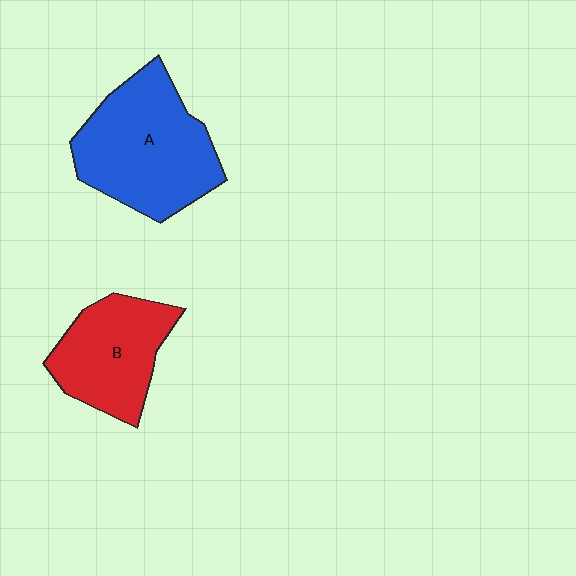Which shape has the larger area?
Shape A (blue).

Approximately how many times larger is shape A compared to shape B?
Approximately 1.4 times.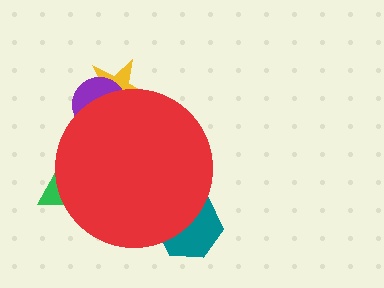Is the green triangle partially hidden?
Yes, the green triangle is partially hidden behind the red circle.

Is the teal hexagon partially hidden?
Yes, the teal hexagon is partially hidden behind the red circle.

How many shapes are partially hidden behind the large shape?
4 shapes are partially hidden.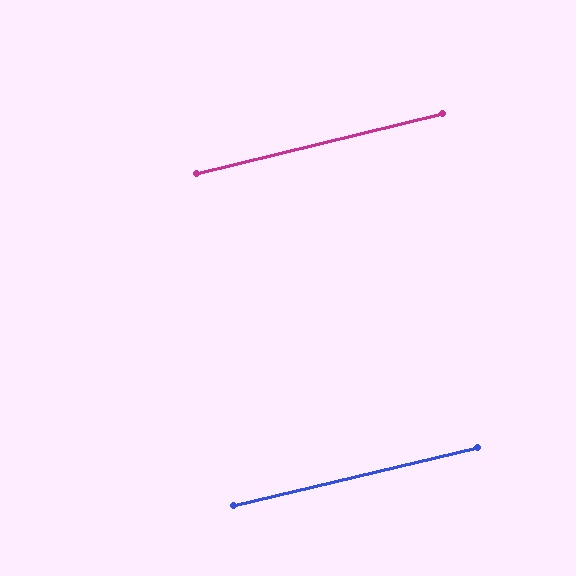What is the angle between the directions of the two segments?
Approximately 0 degrees.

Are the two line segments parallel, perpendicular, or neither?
Parallel — their directions differ by only 0.5°.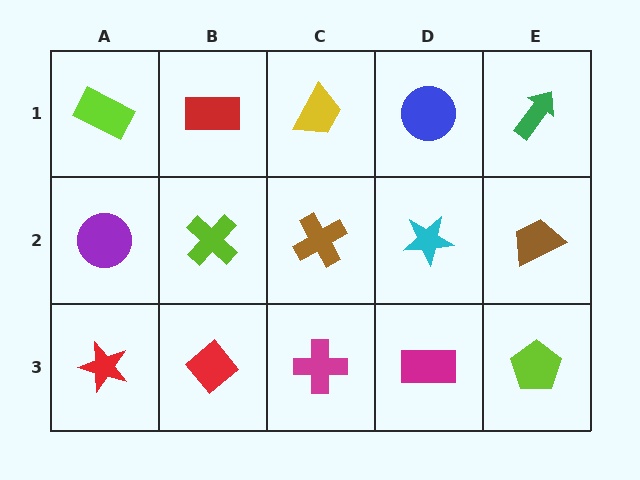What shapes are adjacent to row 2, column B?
A red rectangle (row 1, column B), a red diamond (row 3, column B), a purple circle (row 2, column A), a brown cross (row 2, column C).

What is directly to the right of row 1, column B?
A yellow trapezoid.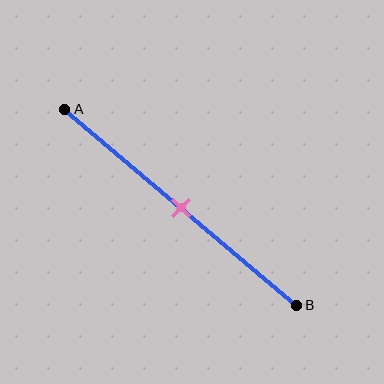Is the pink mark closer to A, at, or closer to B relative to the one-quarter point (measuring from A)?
The pink mark is closer to point B than the one-quarter point of segment AB.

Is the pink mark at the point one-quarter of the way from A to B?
No, the mark is at about 50% from A, not at the 25% one-quarter point.